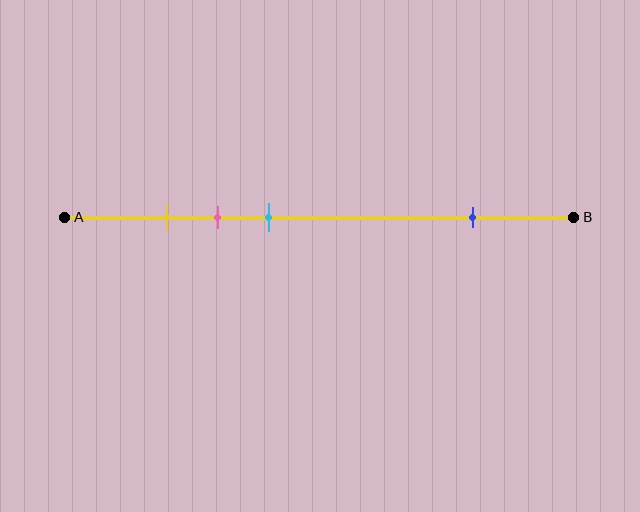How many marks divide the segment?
There are 4 marks dividing the segment.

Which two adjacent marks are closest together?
The yellow and pink marks are the closest adjacent pair.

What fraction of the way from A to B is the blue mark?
The blue mark is approximately 80% (0.8) of the way from A to B.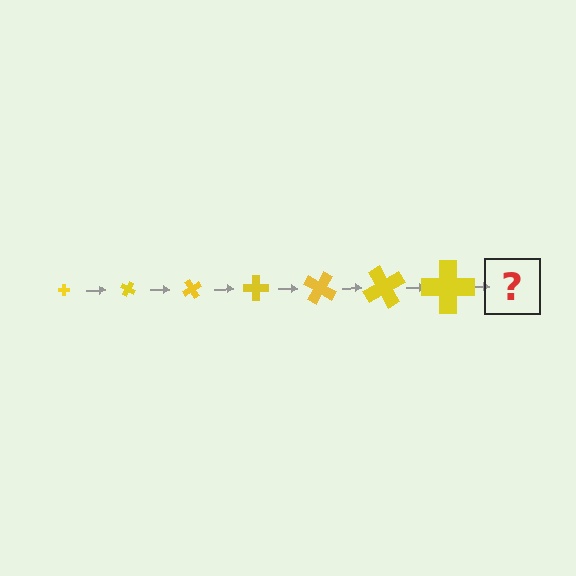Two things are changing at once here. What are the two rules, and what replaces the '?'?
The two rules are that the cross grows larger each step and it rotates 30 degrees each step. The '?' should be a cross, larger than the previous one and rotated 210 degrees from the start.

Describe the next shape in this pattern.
It should be a cross, larger than the previous one and rotated 210 degrees from the start.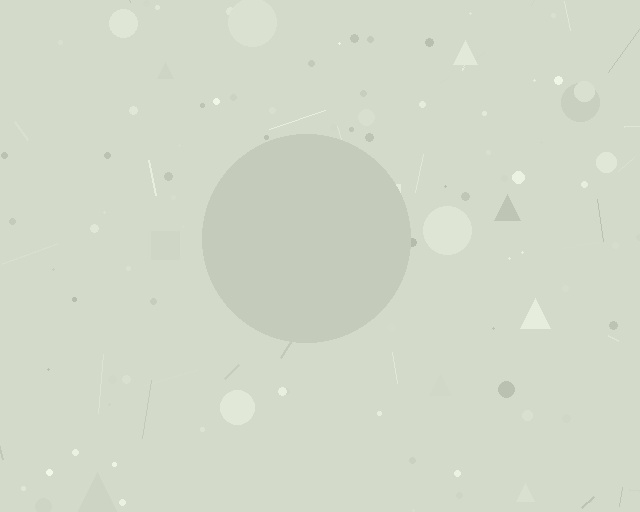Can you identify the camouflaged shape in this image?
The camouflaged shape is a circle.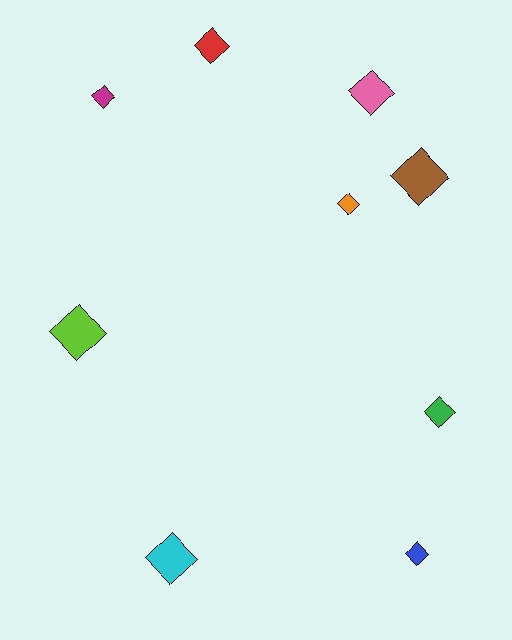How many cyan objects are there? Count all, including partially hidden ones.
There is 1 cyan object.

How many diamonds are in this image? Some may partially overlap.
There are 9 diamonds.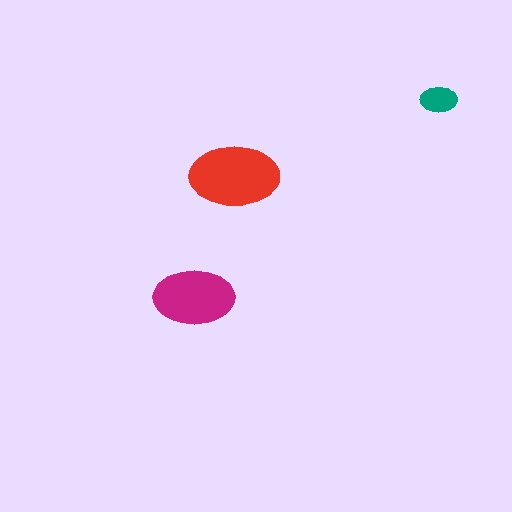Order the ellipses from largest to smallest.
the red one, the magenta one, the teal one.